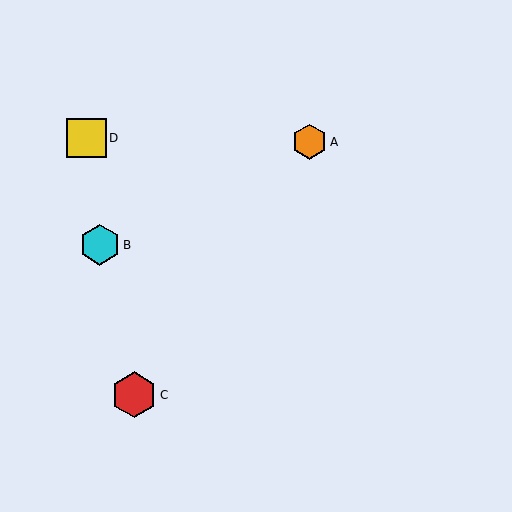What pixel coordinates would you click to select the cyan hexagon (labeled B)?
Click at (100, 245) to select the cyan hexagon B.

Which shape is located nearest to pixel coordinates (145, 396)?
The red hexagon (labeled C) at (134, 395) is nearest to that location.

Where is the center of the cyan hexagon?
The center of the cyan hexagon is at (100, 245).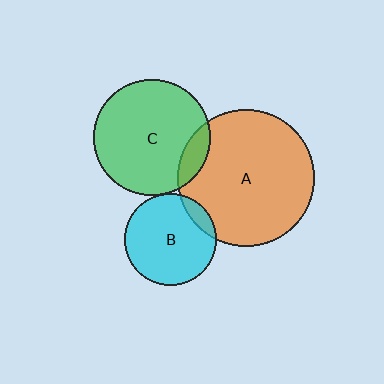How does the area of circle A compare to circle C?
Approximately 1.4 times.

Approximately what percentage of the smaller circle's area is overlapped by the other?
Approximately 10%.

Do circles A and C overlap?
Yes.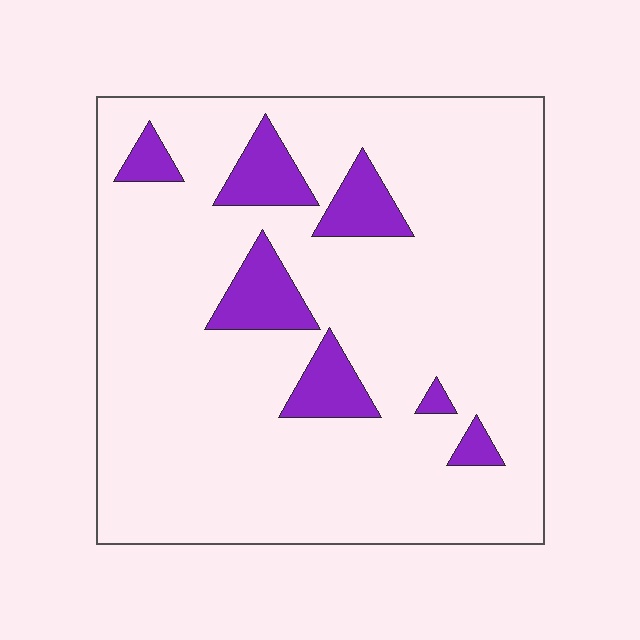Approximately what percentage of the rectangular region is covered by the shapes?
Approximately 15%.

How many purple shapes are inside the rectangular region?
7.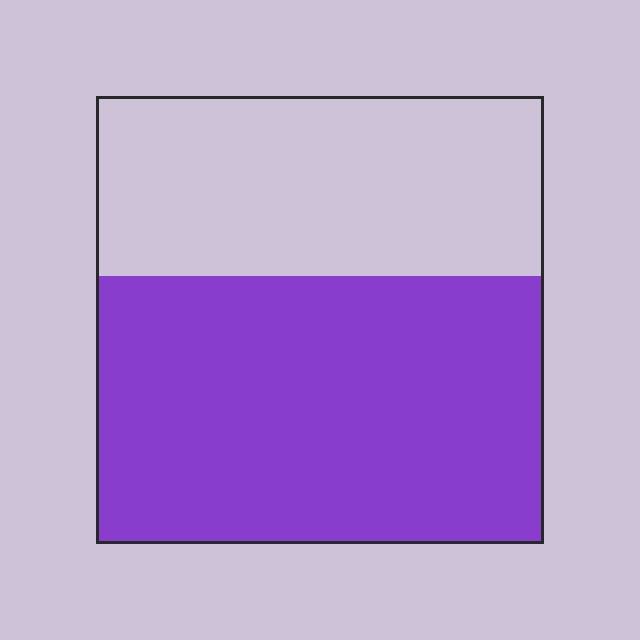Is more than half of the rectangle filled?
Yes.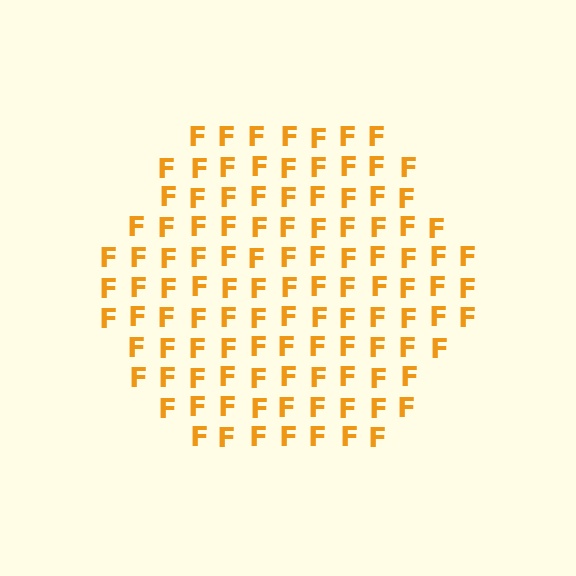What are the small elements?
The small elements are letter F's.